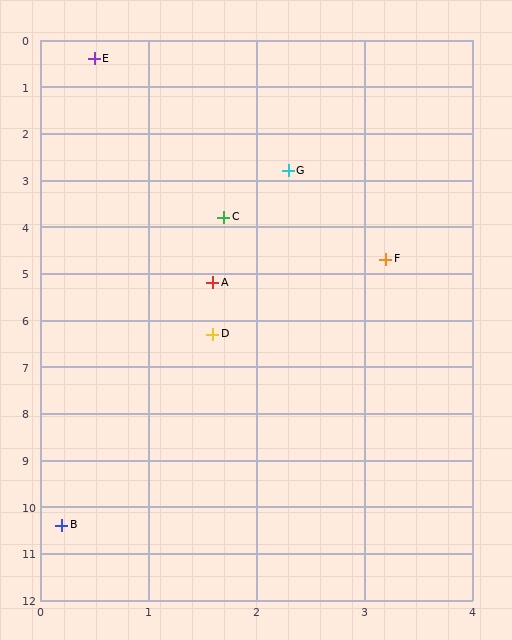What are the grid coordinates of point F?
Point F is at approximately (3.2, 4.7).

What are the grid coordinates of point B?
Point B is at approximately (0.2, 10.4).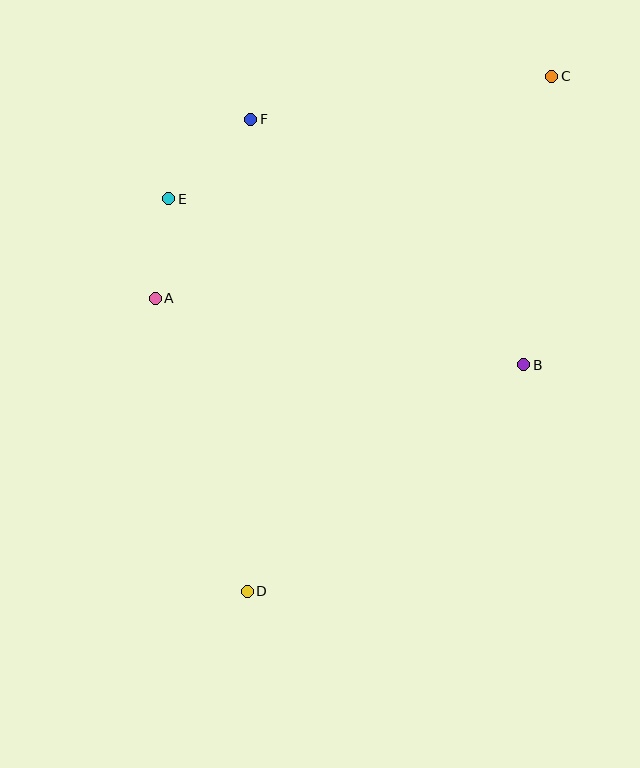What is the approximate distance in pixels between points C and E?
The distance between C and E is approximately 402 pixels.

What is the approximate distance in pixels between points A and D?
The distance between A and D is approximately 307 pixels.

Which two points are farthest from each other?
Points C and D are farthest from each other.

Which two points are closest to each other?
Points A and E are closest to each other.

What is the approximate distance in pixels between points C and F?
The distance between C and F is approximately 304 pixels.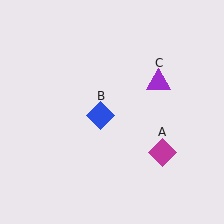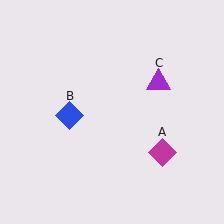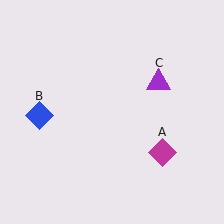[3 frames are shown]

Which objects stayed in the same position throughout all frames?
Magenta diamond (object A) and purple triangle (object C) remained stationary.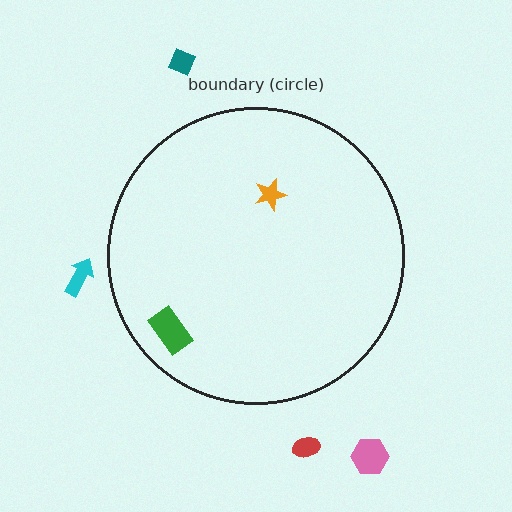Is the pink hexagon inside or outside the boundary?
Outside.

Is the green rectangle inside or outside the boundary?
Inside.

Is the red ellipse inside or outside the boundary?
Outside.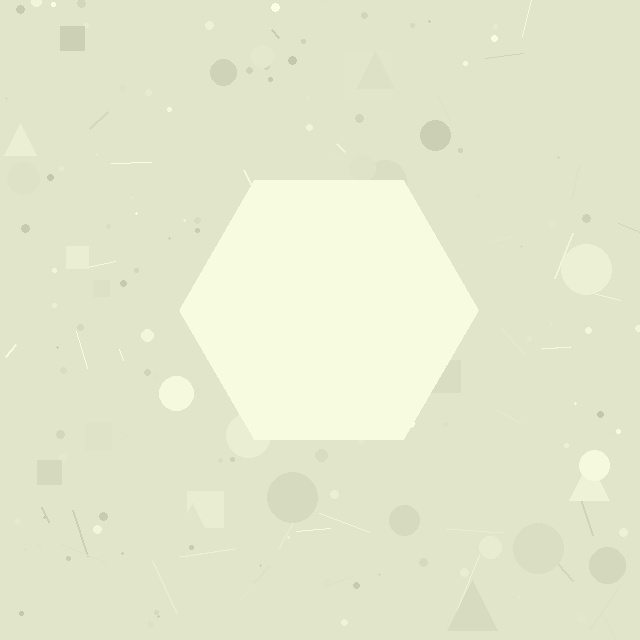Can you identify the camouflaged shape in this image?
The camouflaged shape is a hexagon.